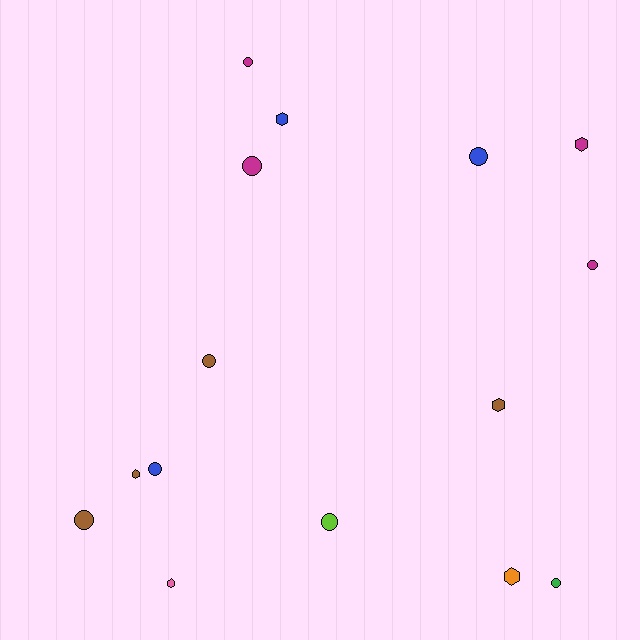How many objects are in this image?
There are 15 objects.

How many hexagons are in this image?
There are 6 hexagons.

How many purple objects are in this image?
There are no purple objects.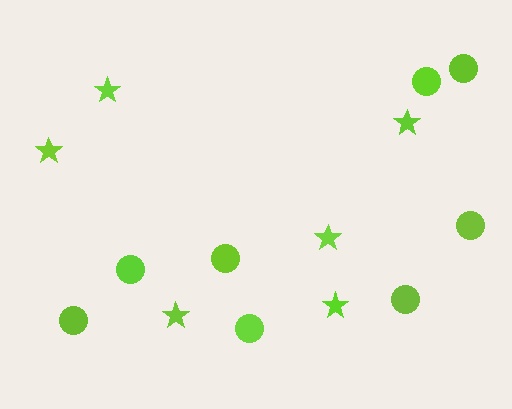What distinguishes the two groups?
There are 2 groups: one group of stars (6) and one group of circles (8).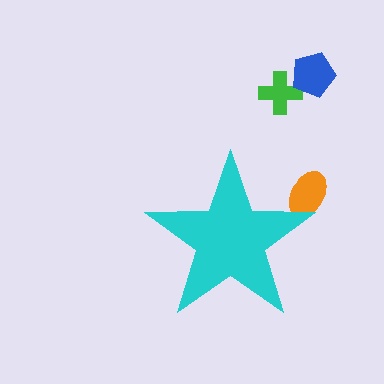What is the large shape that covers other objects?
A cyan star.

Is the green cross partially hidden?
No, the green cross is fully visible.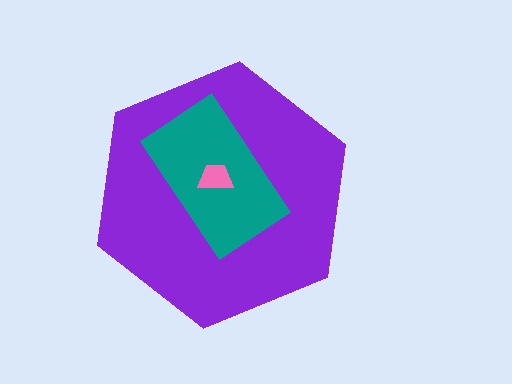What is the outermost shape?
The purple hexagon.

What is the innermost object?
The pink trapezoid.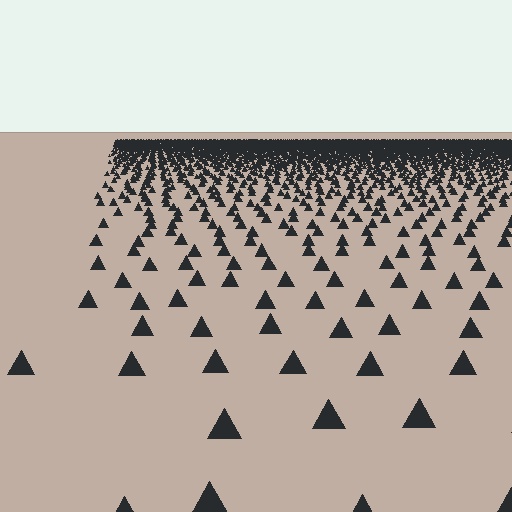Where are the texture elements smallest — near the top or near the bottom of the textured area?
Near the top.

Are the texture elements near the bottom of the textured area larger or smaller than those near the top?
Larger. Near the bottom, elements are closer to the viewer and appear at a bigger on-screen size.